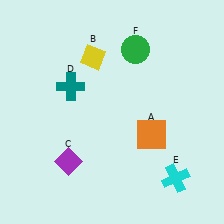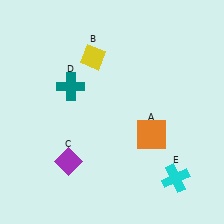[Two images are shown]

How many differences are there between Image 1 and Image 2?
There is 1 difference between the two images.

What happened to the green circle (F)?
The green circle (F) was removed in Image 2. It was in the top-right area of Image 1.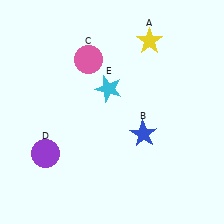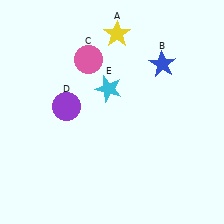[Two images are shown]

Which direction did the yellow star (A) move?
The yellow star (A) moved left.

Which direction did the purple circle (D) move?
The purple circle (D) moved up.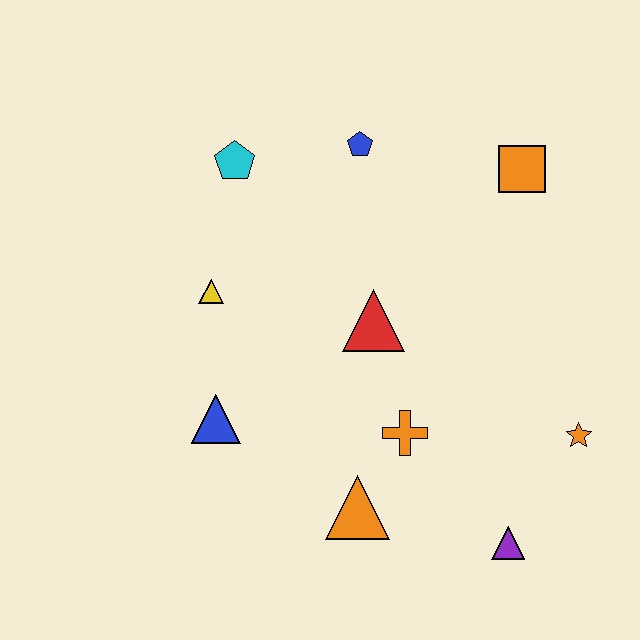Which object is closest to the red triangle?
The orange cross is closest to the red triangle.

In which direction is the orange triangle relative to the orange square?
The orange triangle is below the orange square.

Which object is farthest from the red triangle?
The purple triangle is farthest from the red triangle.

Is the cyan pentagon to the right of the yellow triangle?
Yes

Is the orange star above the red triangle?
No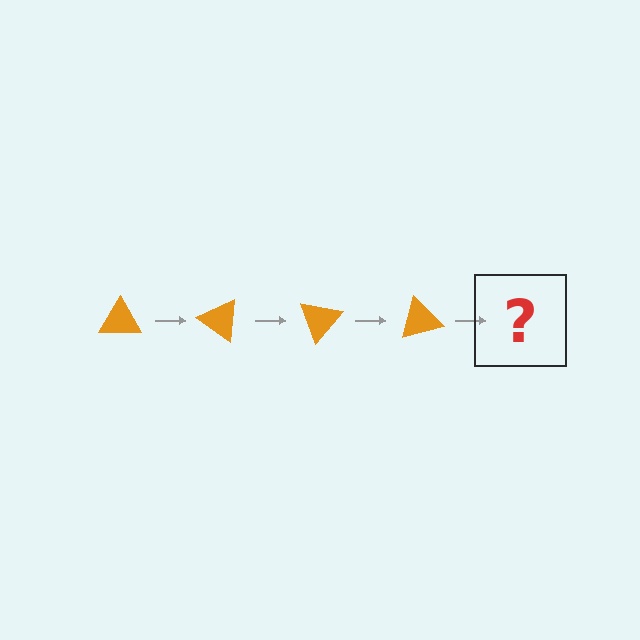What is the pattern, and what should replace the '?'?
The pattern is that the triangle rotates 35 degrees each step. The '?' should be an orange triangle rotated 140 degrees.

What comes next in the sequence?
The next element should be an orange triangle rotated 140 degrees.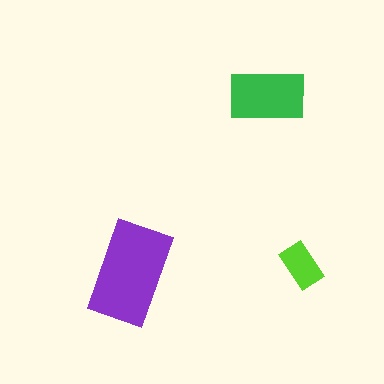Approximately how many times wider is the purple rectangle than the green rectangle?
About 1.5 times wider.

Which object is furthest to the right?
The lime rectangle is rightmost.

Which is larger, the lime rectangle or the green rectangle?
The green one.